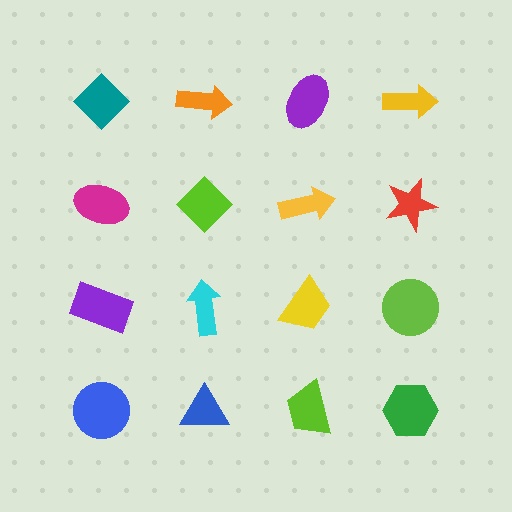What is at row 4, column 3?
A lime trapezoid.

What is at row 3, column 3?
A yellow trapezoid.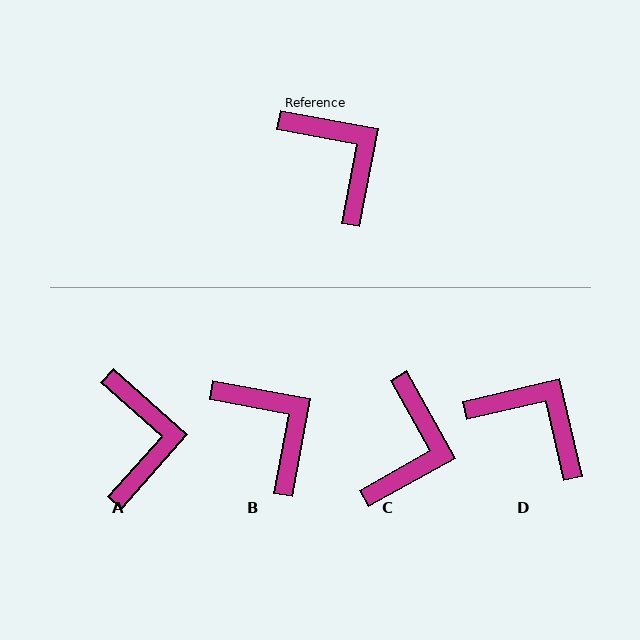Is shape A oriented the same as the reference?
No, it is off by about 31 degrees.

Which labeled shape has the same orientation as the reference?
B.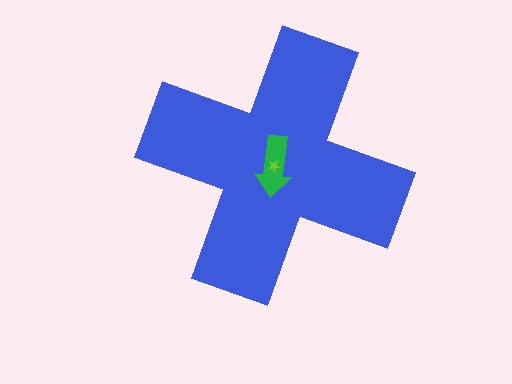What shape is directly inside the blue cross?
The green arrow.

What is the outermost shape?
The blue cross.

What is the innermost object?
The lime star.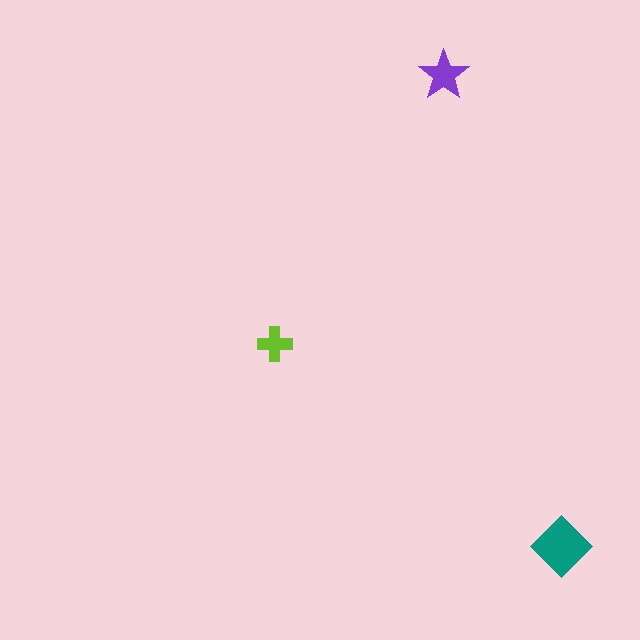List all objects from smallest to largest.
The lime cross, the purple star, the teal diamond.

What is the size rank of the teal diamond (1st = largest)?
1st.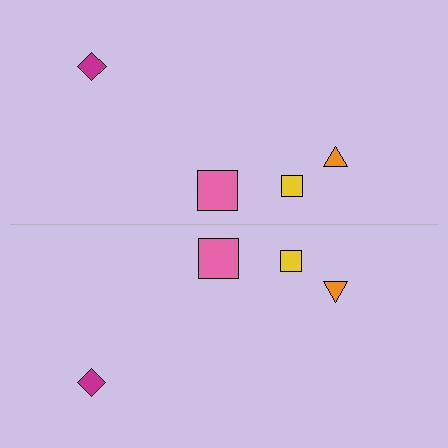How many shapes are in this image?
There are 8 shapes in this image.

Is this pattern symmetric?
Yes, this pattern has bilateral (reflection) symmetry.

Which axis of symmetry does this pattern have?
The pattern has a horizontal axis of symmetry running through the center of the image.